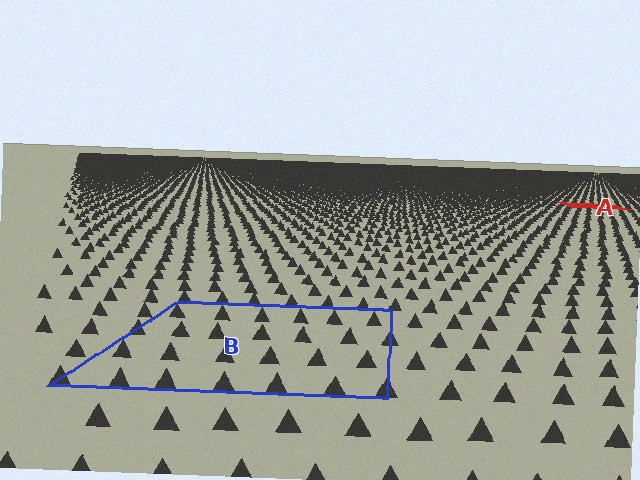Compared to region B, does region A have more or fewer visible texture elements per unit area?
Region A has more texture elements per unit area — they are packed more densely because it is farther away.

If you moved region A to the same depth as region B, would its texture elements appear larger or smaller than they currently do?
They would appear larger. At a closer depth, the same texture elements are projected at a bigger on-screen size.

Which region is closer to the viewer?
Region B is closer. The texture elements there are larger and more spread out.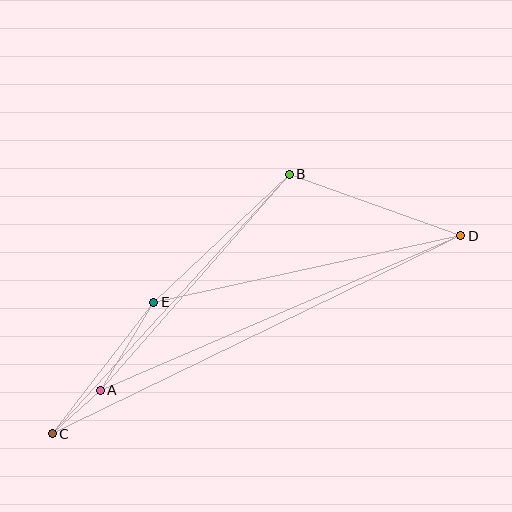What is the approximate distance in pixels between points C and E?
The distance between C and E is approximately 166 pixels.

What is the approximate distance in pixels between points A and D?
The distance between A and D is approximately 392 pixels.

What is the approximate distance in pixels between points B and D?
The distance between B and D is approximately 182 pixels.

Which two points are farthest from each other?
Points C and D are farthest from each other.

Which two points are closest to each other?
Points A and C are closest to each other.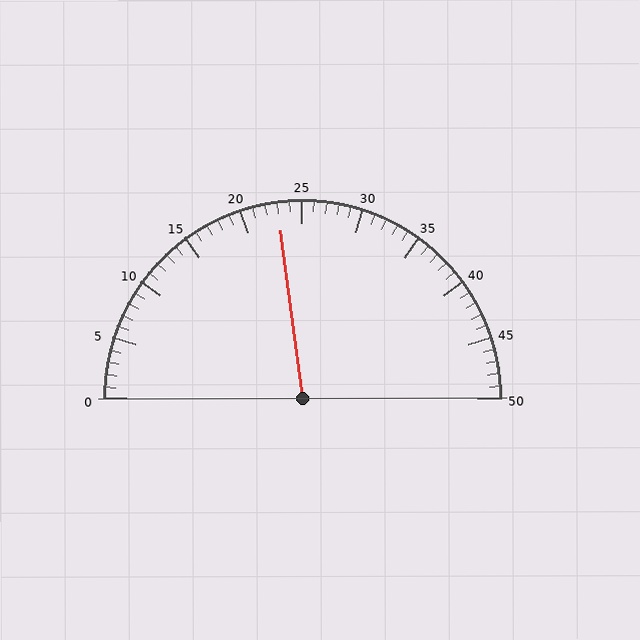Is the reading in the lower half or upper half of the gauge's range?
The reading is in the lower half of the range (0 to 50).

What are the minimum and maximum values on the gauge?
The gauge ranges from 0 to 50.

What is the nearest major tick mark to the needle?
The nearest major tick mark is 25.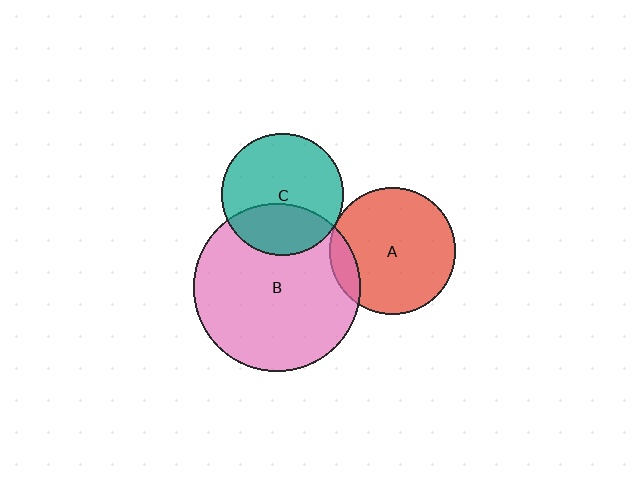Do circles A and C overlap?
Yes.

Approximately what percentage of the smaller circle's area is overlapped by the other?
Approximately 5%.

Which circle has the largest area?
Circle B (pink).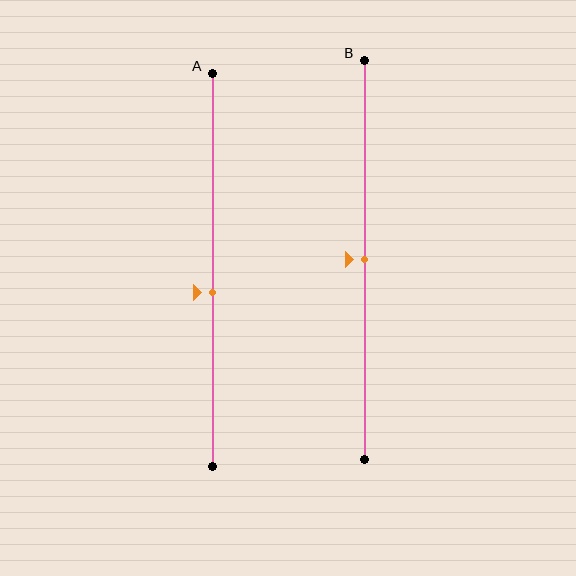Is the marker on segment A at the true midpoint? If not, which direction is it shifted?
No, the marker on segment A is shifted downward by about 6% of the segment length.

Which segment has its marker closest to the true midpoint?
Segment B has its marker closest to the true midpoint.